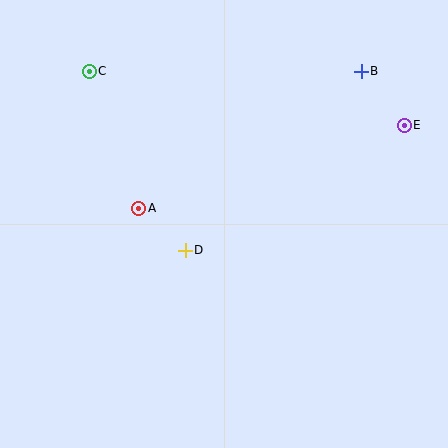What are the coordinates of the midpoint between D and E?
The midpoint between D and E is at (295, 188).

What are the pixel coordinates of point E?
Point E is at (404, 125).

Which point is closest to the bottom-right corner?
Point E is closest to the bottom-right corner.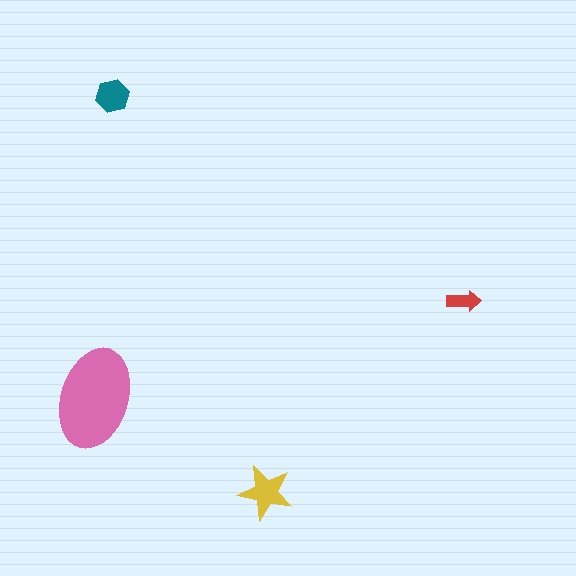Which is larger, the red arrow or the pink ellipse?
The pink ellipse.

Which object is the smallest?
The red arrow.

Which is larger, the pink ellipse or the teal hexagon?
The pink ellipse.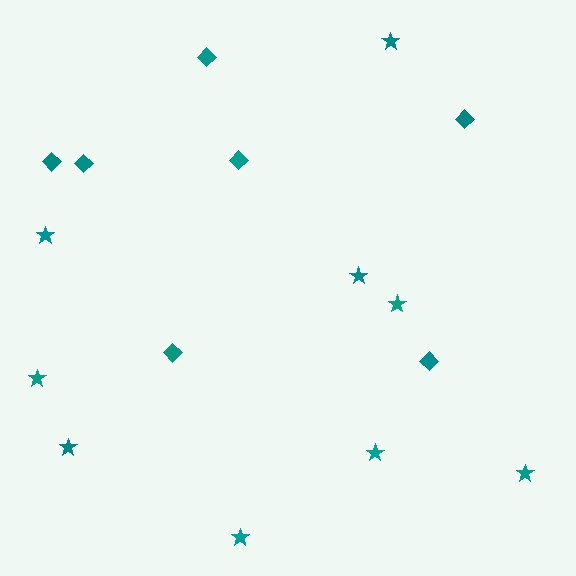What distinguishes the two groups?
There are 2 groups: one group of diamonds (7) and one group of stars (9).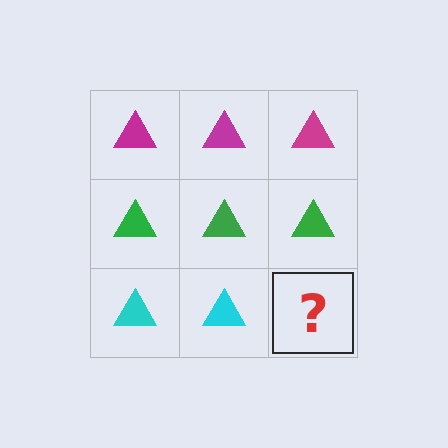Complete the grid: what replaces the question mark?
The question mark should be replaced with a cyan triangle.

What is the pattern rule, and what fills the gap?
The rule is that each row has a consistent color. The gap should be filled with a cyan triangle.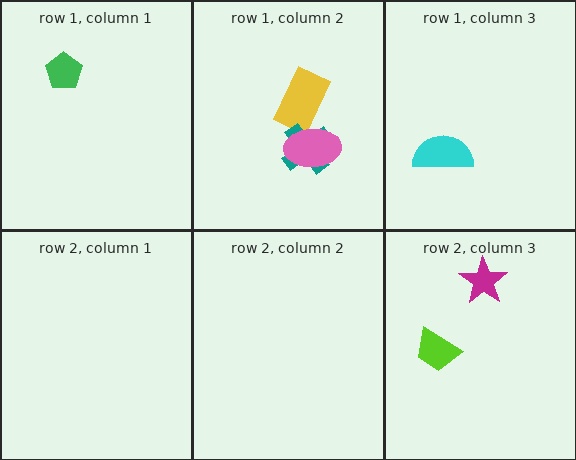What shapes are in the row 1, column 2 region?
The yellow rectangle, the teal cross, the pink ellipse.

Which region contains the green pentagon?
The row 1, column 1 region.